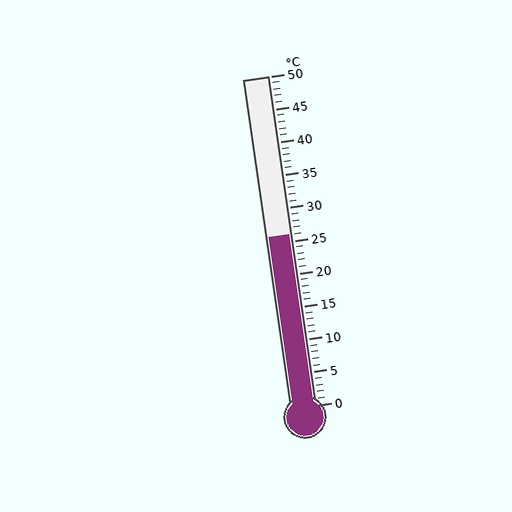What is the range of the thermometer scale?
The thermometer scale ranges from 0°C to 50°C.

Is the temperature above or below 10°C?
The temperature is above 10°C.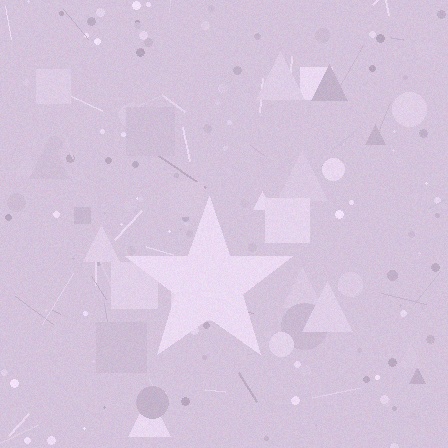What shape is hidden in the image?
A star is hidden in the image.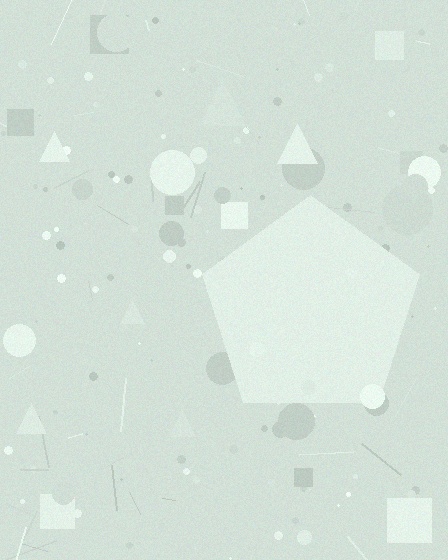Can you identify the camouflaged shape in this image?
The camouflaged shape is a pentagon.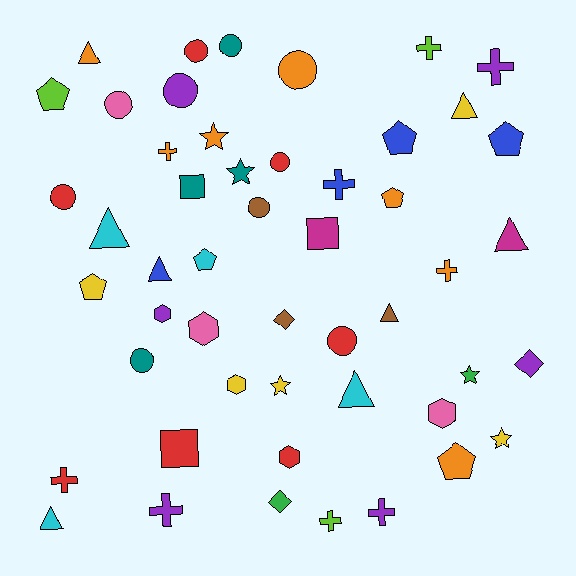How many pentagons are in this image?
There are 7 pentagons.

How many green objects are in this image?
There are 2 green objects.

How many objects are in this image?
There are 50 objects.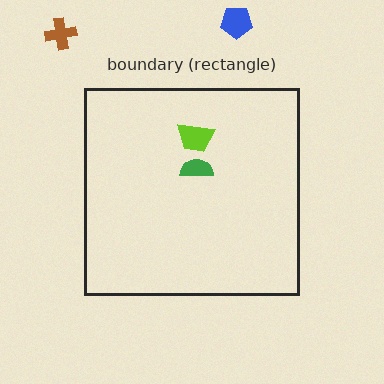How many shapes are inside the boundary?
2 inside, 2 outside.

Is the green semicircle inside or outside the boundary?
Inside.